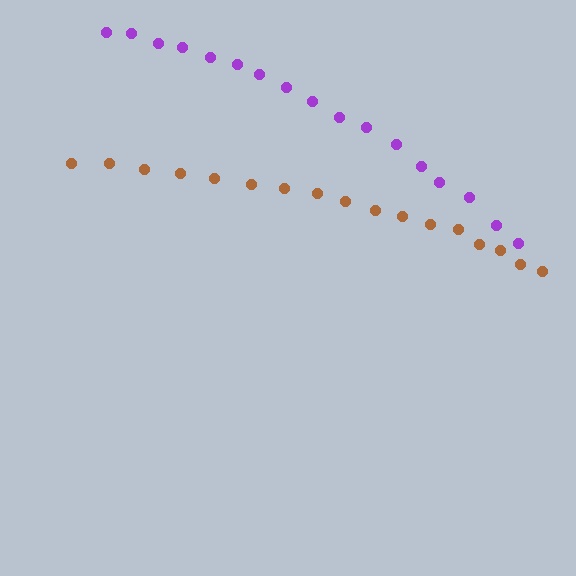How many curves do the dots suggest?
There are 2 distinct paths.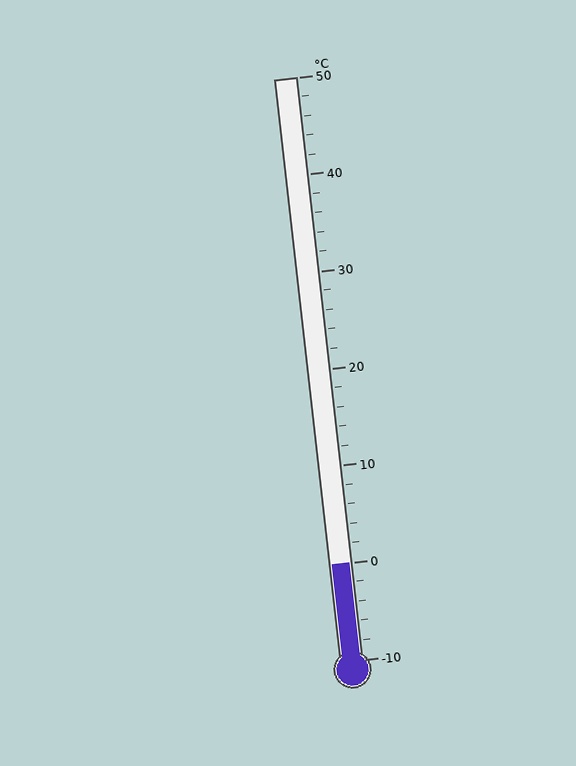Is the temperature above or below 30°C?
The temperature is below 30°C.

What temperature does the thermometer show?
The thermometer shows approximately 0°C.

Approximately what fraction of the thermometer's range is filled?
The thermometer is filled to approximately 15% of its range.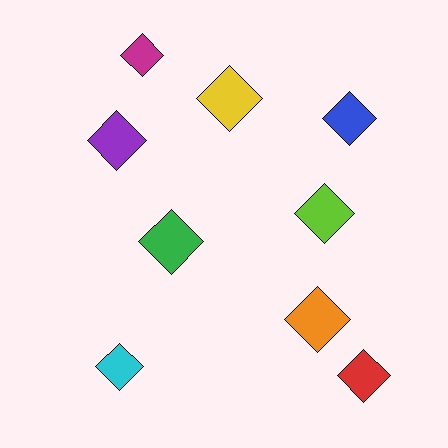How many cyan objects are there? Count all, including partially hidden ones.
There is 1 cyan object.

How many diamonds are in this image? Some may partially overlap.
There are 9 diamonds.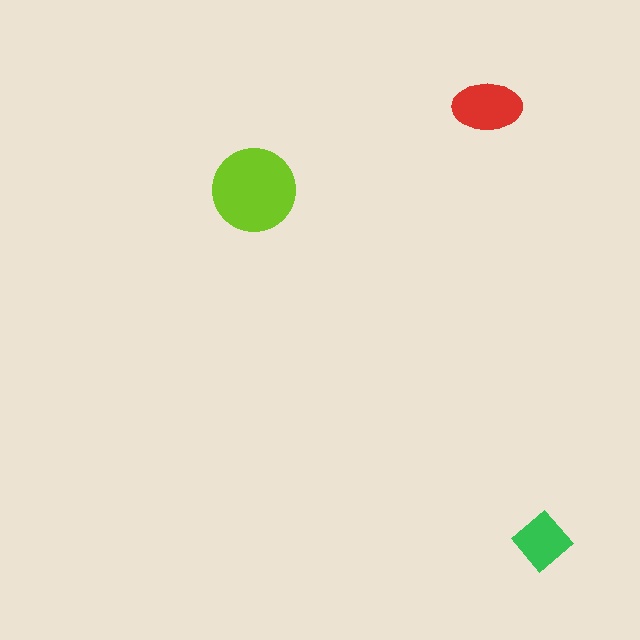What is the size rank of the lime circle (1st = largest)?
1st.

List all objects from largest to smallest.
The lime circle, the red ellipse, the green diamond.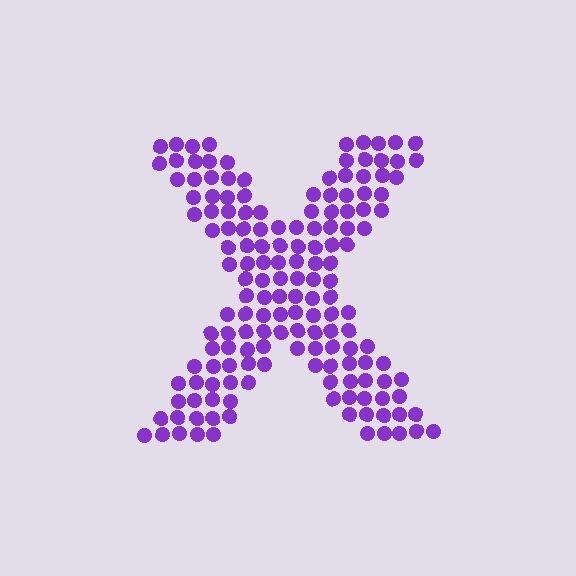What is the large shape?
The large shape is the letter X.